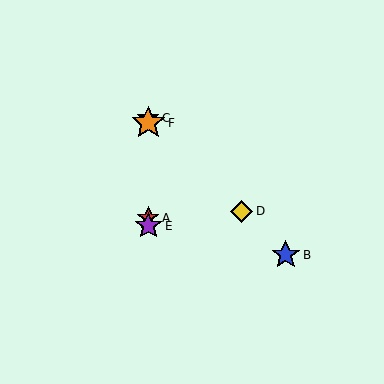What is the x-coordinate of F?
Object F is at x≈148.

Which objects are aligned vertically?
Objects A, C, E, F are aligned vertically.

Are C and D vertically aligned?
No, C is at x≈148 and D is at x≈242.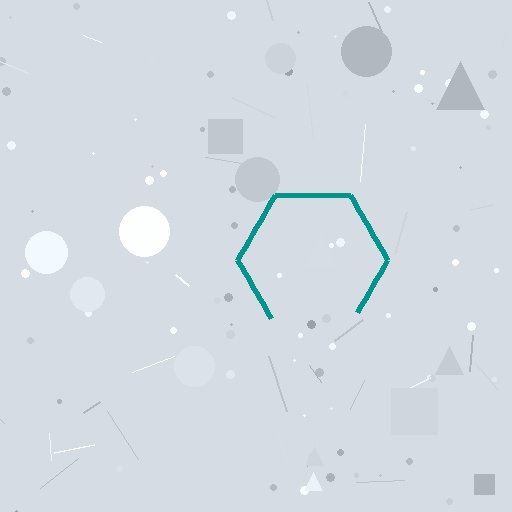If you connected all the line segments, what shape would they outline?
They would outline a hexagon.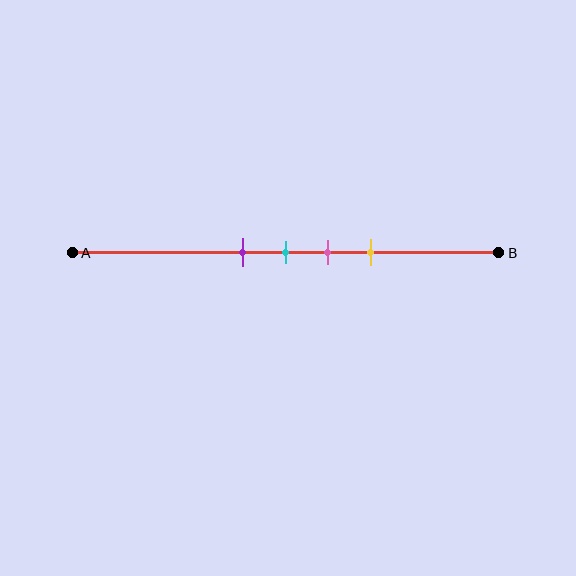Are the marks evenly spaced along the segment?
Yes, the marks are approximately evenly spaced.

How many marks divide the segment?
There are 4 marks dividing the segment.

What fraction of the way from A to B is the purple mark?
The purple mark is approximately 40% (0.4) of the way from A to B.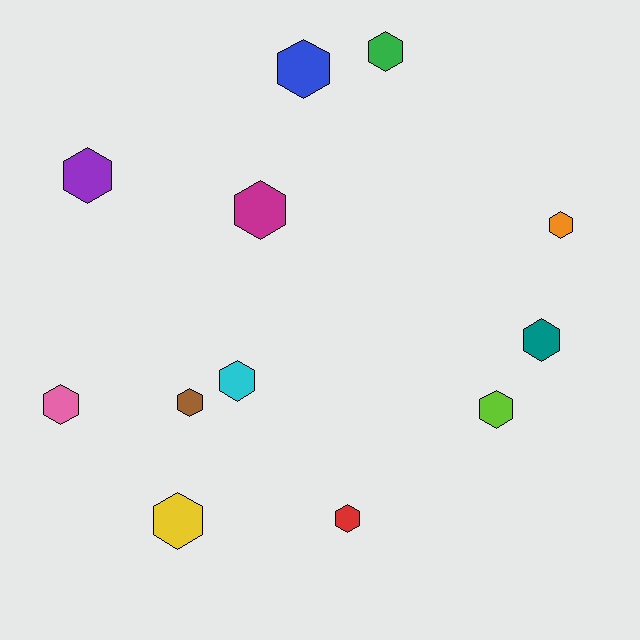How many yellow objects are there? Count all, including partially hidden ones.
There is 1 yellow object.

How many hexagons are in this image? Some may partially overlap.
There are 12 hexagons.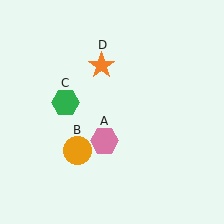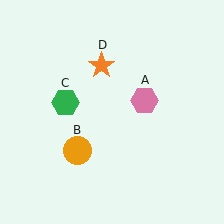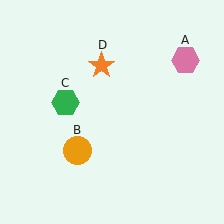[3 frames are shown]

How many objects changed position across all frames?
1 object changed position: pink hexagon (object A).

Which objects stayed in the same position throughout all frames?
Orange circle (object B) and green hexagon (object C) and orange star (object D) remained stationary.